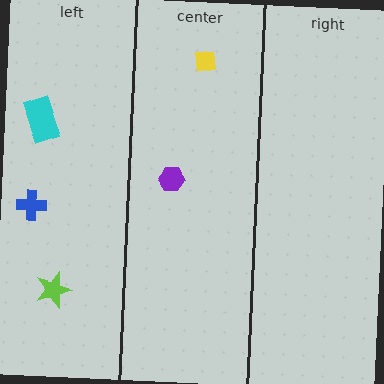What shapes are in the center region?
The purple hexagon, the yellow square.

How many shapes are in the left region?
3.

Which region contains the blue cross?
The left region.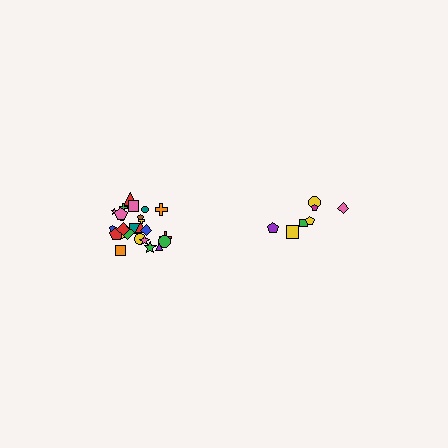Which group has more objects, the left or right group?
The left group.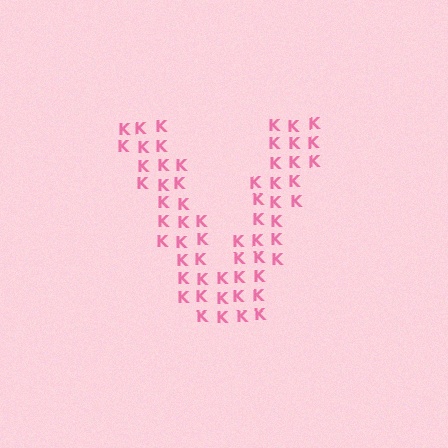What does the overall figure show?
The overall figure shows the letter V.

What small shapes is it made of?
It is made of small letter K's.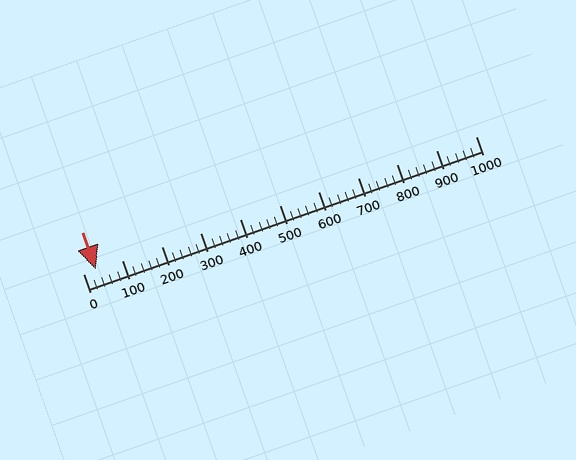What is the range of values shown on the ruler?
The ruler shows values from 0 to 1000.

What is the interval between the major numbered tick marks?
The major tick marks are spaced 100 units apart.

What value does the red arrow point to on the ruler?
The red arrow points to approximately 32.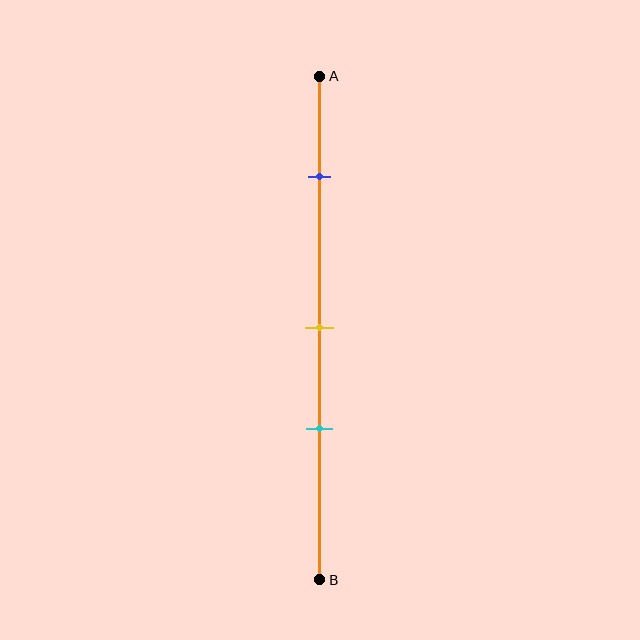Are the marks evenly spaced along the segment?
No, the marks are not evenly spaced.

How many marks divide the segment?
There are 3 marks dividing the segment.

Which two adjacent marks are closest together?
The yellow and cyan marks are the closest adjacent pair.